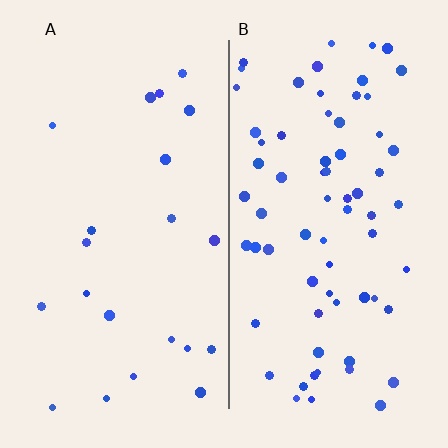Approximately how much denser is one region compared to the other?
Approximately 3.1× — region B over region A.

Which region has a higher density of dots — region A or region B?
B (the right).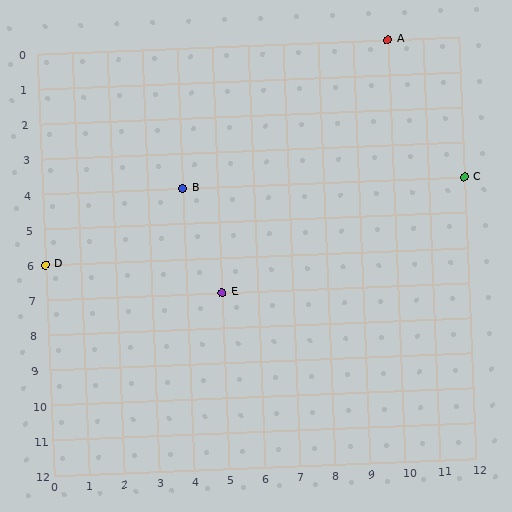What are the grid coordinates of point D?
Point D is at grid coordinates (0, 6).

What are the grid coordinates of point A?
Point A is at grid coordinates (10, 0).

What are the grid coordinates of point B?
Point B is at grid coordinates (4, 4).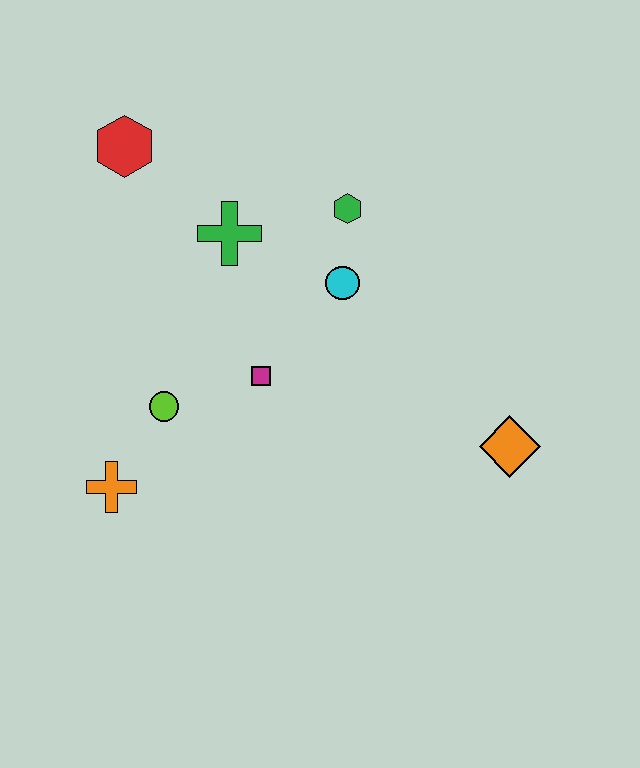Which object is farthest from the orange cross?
The orange diamond is farthest from the orange cross.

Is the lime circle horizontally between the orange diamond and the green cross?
No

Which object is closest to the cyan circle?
The green hexagon is closest to the cyan circle.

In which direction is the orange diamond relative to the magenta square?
The orange diamond is to the right of the magenta square.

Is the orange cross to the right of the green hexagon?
No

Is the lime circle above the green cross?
No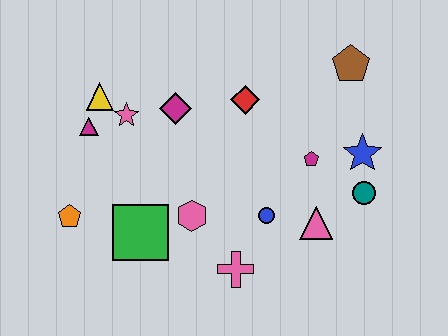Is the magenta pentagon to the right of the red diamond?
Yes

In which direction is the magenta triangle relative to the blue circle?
The magenta triangle is to the left of the blue circle.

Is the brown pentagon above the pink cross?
Yes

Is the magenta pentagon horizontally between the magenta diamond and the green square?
No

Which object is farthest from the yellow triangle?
The teal circle is farthest from the yellow triangle.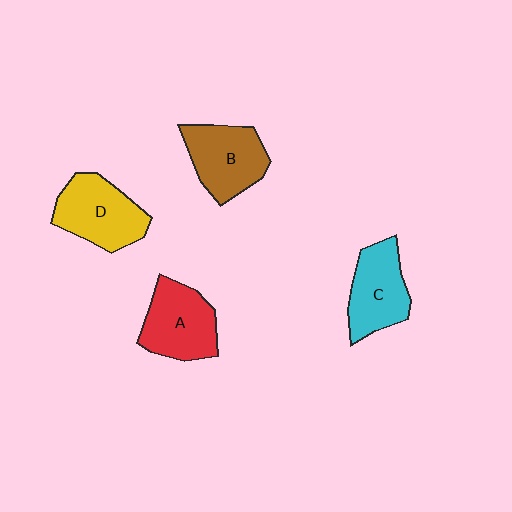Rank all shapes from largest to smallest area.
From largest to smallest: D (yellow), A (red), B (brown), C (cyan).